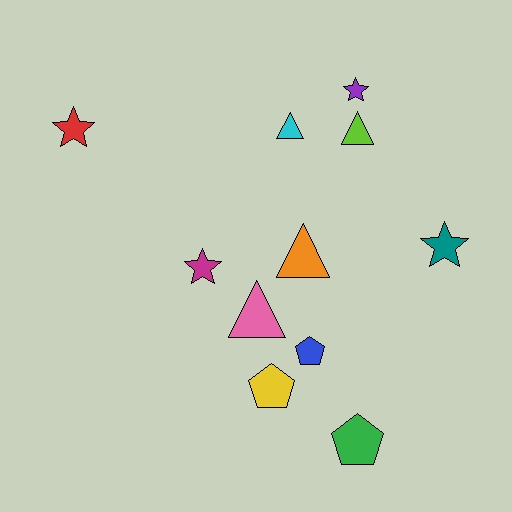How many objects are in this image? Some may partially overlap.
There are 11 objects.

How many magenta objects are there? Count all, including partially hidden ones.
There is 1 magenta object.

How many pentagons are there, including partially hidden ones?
There are 3 pentagons.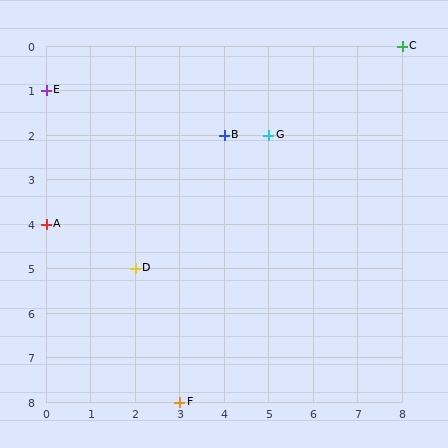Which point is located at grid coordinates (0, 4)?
Point A is at (0, 4).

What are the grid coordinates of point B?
Point B is at grid coordinates (4, 2).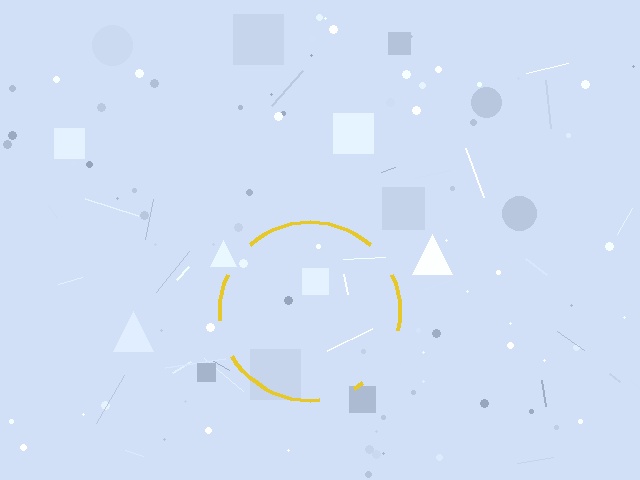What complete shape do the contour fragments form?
The contour fragments form a circle.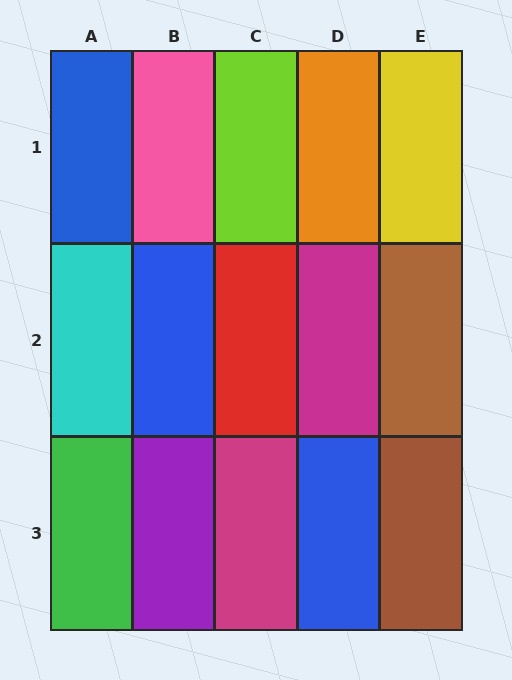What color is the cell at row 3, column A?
Green.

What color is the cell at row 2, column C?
Red.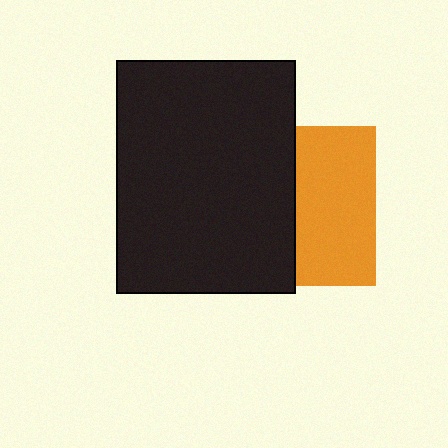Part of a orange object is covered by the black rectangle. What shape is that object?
It is a square.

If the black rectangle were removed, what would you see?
You would see the complete orange square.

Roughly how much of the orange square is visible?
About half of it is visible (roughly 50%).